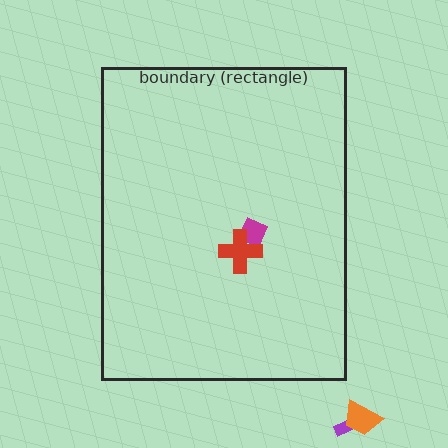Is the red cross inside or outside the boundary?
Inside.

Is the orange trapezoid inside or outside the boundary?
Outside.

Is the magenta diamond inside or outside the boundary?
Inside.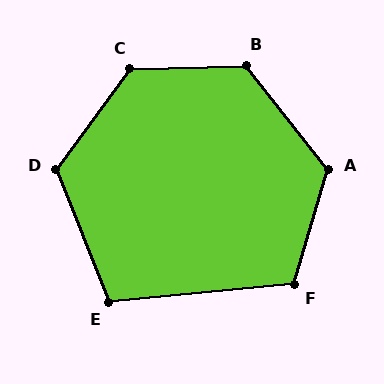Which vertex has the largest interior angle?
C, at approximately 128 degrees.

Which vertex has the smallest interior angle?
E, at approximately 106 degrees.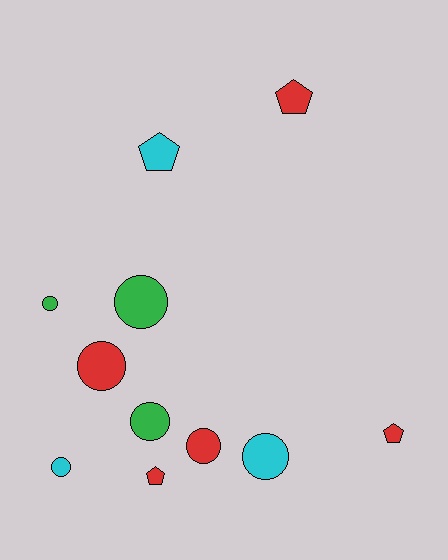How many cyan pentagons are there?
There is 1 cyan pentagon.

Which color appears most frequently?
Red, with 5 objects.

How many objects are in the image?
There are 11 objects.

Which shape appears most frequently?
Circle, with 7 objects.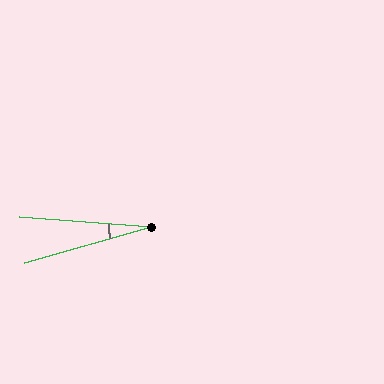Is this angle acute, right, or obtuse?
It is acute.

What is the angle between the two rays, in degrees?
Approximately 20 degrees.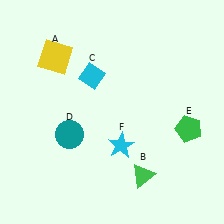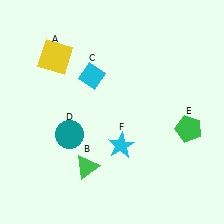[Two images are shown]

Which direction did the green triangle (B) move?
The green triangle (B) moved left.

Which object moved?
The green triangle (B) moved left.